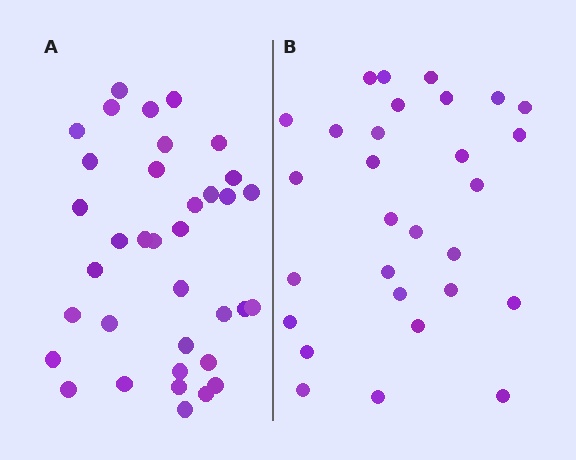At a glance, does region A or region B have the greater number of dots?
Region A (the left region) has more dots.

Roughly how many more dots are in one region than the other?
Region A has roughly 8 or so more dots than region B.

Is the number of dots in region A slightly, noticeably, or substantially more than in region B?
Region A has only slightly more — the two regions are fairly close. The ratio is roughly 1.2 to 1.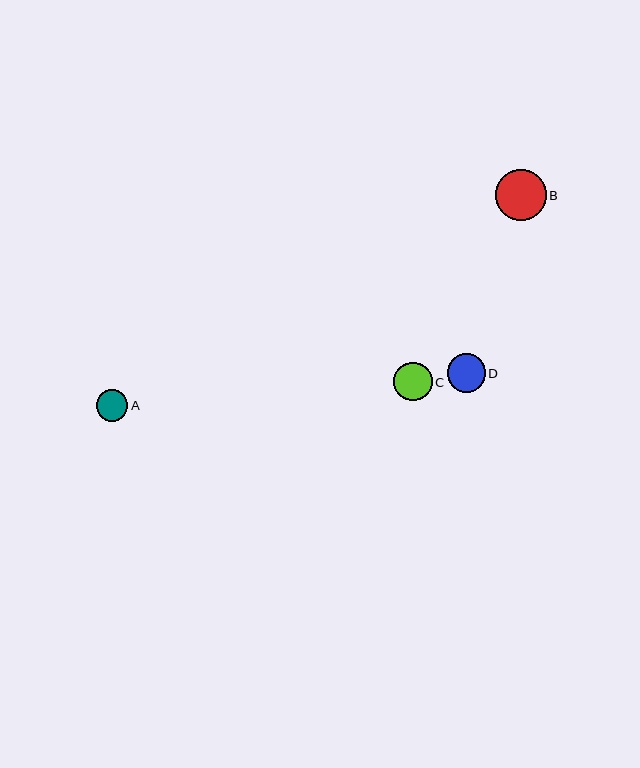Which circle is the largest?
Circle B is the largest with a size of approximately 51 pixels.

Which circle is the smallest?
Circle A is the smallest with a size of approximately 31 pixels.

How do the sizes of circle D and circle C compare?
Circle D and circle C are approximately the same size.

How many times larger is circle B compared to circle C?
Circle B is approximately 1.3 times the size of circle C.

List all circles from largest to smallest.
From largest to smallest: B, D, C, A.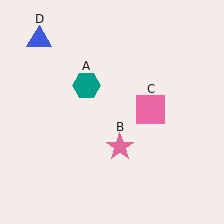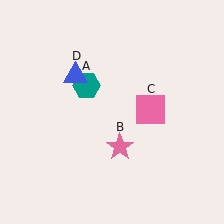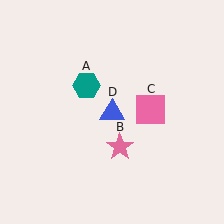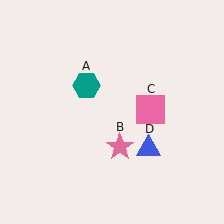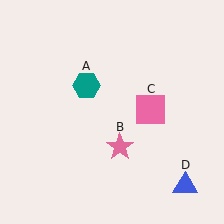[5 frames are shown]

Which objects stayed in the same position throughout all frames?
Teal hexagon (object A) and pink star (object B) and pink square (object C) remained stationary.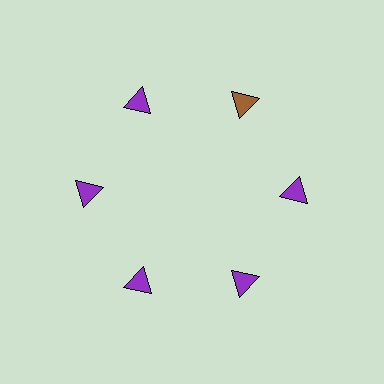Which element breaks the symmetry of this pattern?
The brown triangle at roughly the 1 o'clock position breaks the symmetry. All other shapes are purple triangles.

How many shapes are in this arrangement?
There are 6 shapes arranged in a ring pattern.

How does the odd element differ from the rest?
It has a different color: brown instead of purple.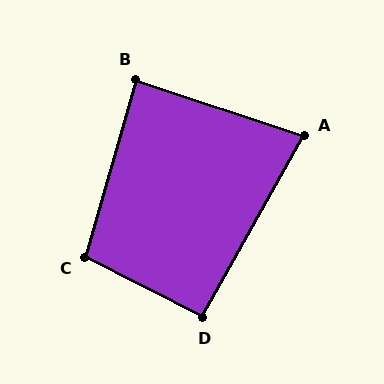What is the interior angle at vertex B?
Approximately 88 degrees (approximately right).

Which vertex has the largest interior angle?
C, at approximately 101 degrees.